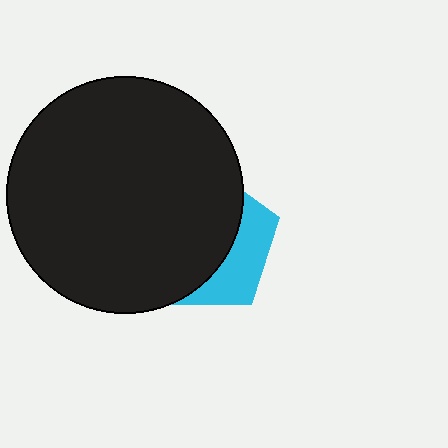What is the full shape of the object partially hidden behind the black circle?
The partially hidden object is a cyan pentagon.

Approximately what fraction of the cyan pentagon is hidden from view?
Roughly 68% of the cyan pentagon is hidden behind the black circle.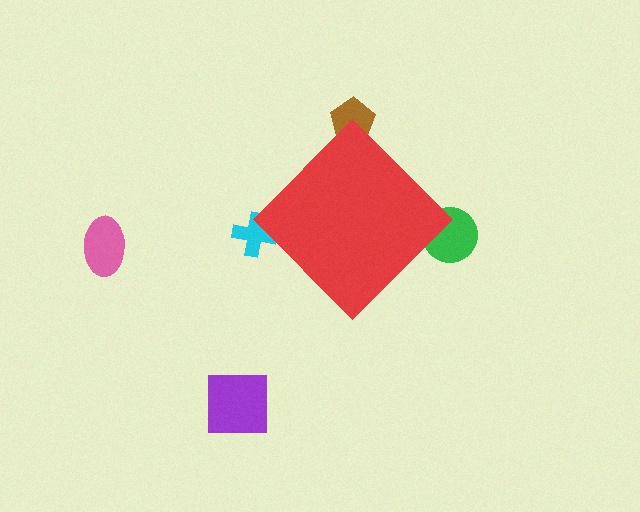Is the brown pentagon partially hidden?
Yes, the brown pentagon is partially hidden behind the red diamond.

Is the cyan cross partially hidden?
Yes, the cyan cross is partially hidden behind the red diamond.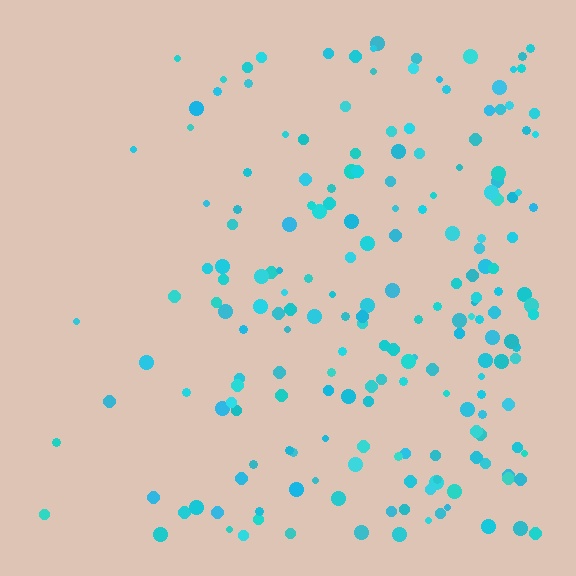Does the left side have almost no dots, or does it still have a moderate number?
Still a moderate number, just noticeably fewer than the right.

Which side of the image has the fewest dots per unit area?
The left.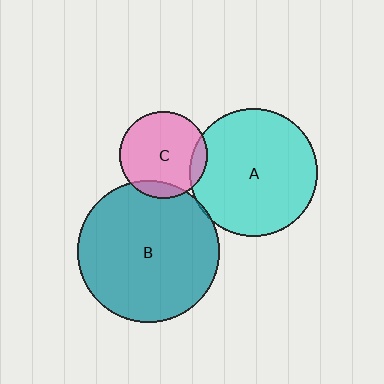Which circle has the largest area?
Circle B (teal).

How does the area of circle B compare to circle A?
Approximately 1.2 times.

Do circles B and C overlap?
Yes.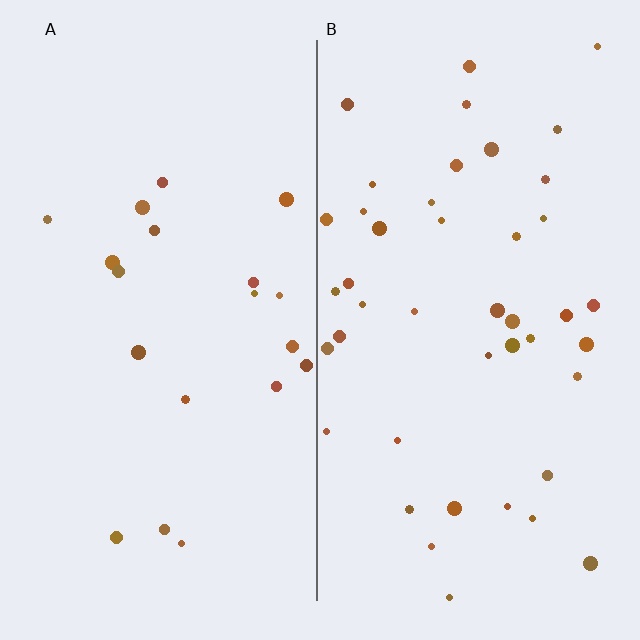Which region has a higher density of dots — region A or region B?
B (the right).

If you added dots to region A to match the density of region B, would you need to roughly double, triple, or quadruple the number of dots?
Approximately double.